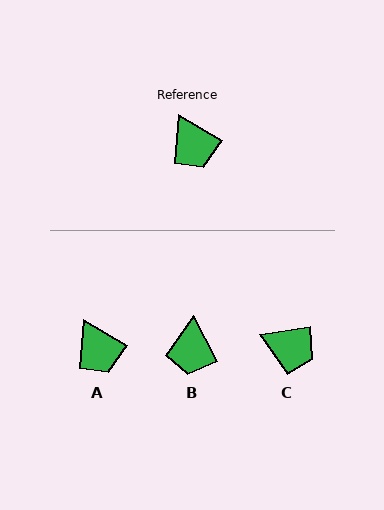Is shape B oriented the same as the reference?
No, it is off by about 32 degrees.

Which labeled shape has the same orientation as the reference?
A.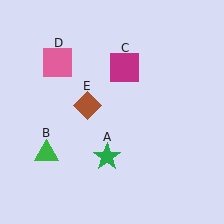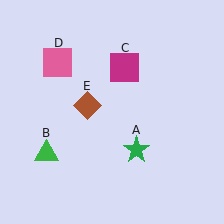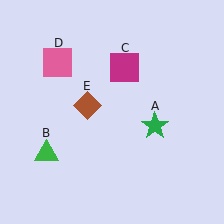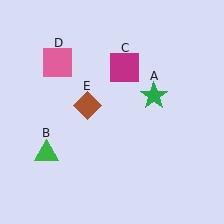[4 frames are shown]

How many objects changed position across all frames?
1 object changed position: green star (object A).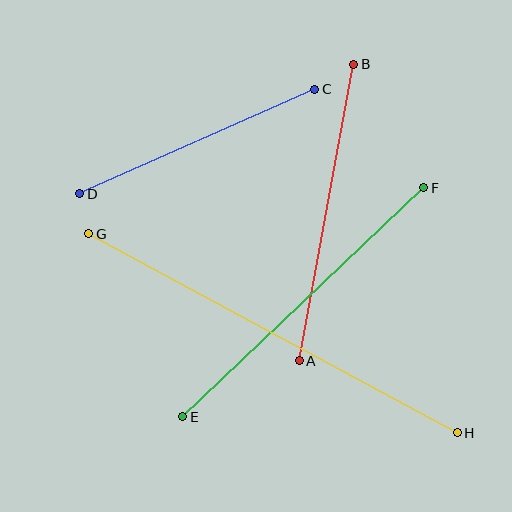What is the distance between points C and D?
The distance is approximately 257 pixels.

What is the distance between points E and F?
The distance is approximately 332 pixels.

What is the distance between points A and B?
The distance is approximately 302 pixels.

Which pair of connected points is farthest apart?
Points G and H are farthest apart.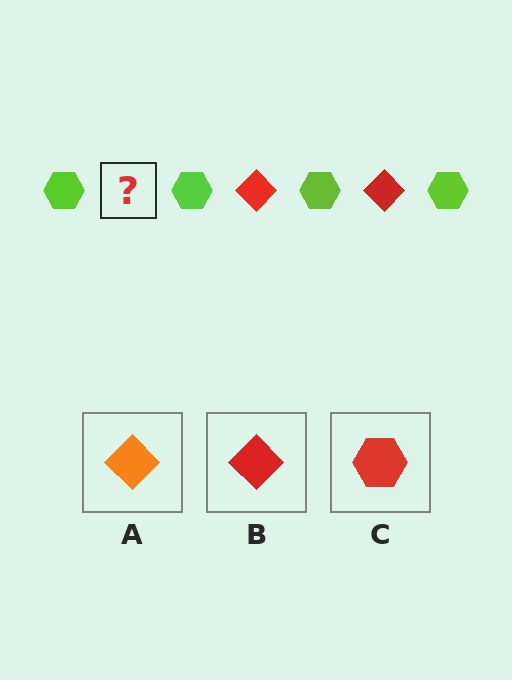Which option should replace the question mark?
Option B.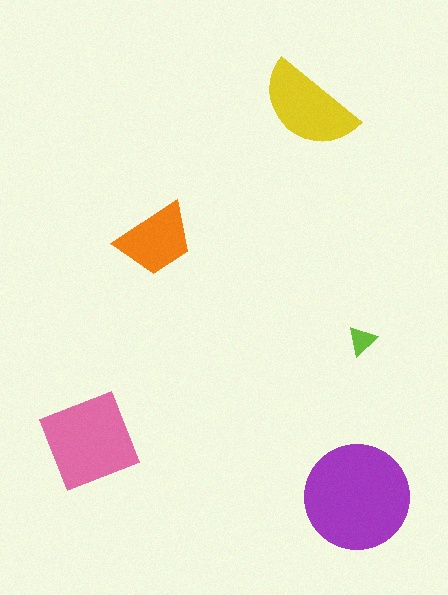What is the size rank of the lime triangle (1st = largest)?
5th.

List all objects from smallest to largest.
The lime triangle, the orange trapezoid, the yellow semicircle, the pink diamond, the purple circle.